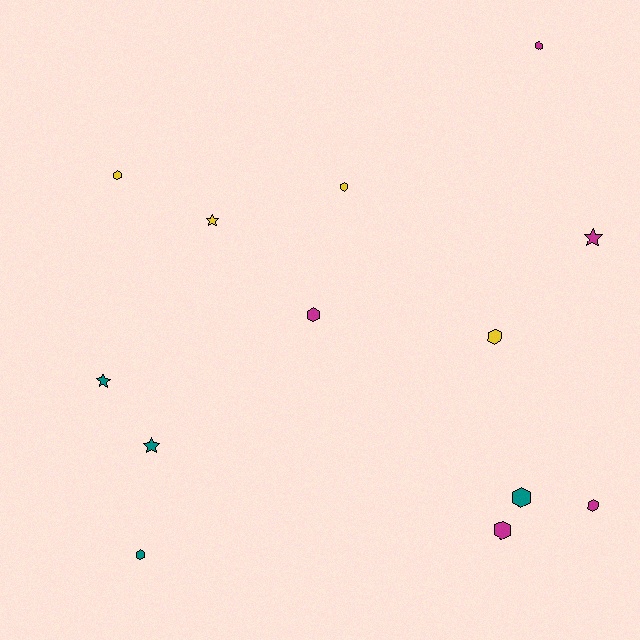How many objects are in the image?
There are 13 objects.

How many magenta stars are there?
There is 1 magenta star.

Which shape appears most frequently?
Hexagon, with 9 objects.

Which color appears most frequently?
Magenta, with 5 objects.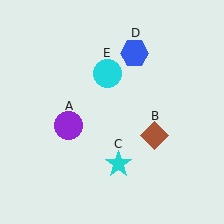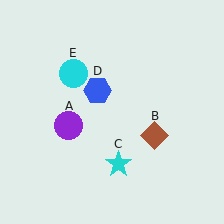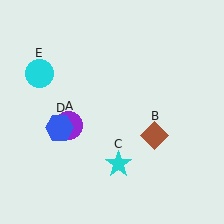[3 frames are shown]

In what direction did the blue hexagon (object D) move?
The blue hexagon (object D) moved down and to the left.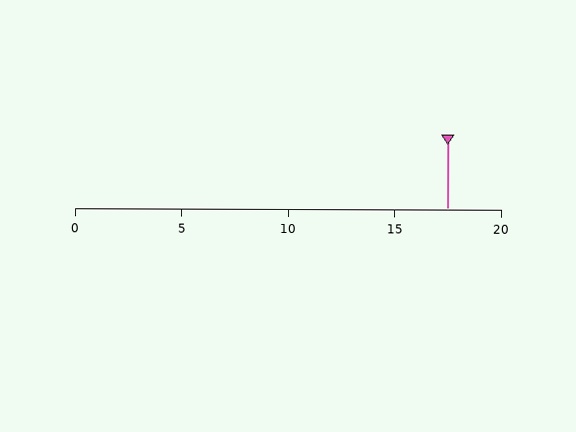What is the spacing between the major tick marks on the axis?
The major ticks are spaced 5 apart.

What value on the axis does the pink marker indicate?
The marker indicates approximately 17.5.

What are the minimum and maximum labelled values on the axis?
The axis runs from 0 to 20.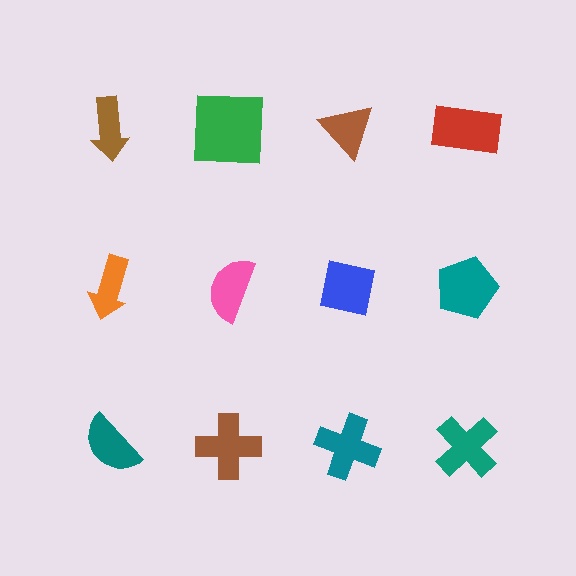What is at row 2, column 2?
A pink semicircle.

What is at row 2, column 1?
An orange arrow.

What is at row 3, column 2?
A brown cross.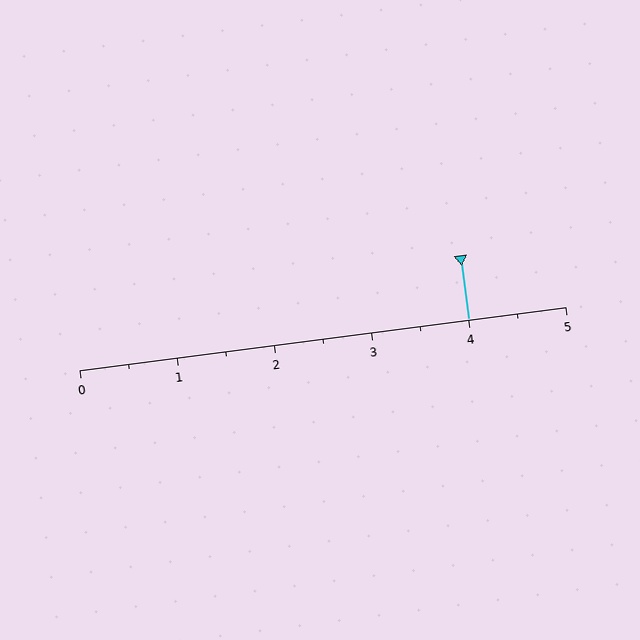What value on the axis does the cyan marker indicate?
The marker indicates approximately 4.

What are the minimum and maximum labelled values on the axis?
The axis runs from 0 to 5.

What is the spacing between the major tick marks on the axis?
The major ticks are spaced 1 apart.